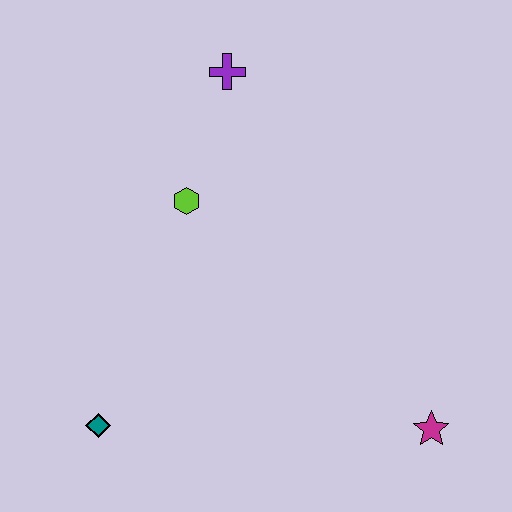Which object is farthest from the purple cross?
The magenta star is farthest from the purple cross.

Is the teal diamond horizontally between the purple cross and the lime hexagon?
No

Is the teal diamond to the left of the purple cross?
Yes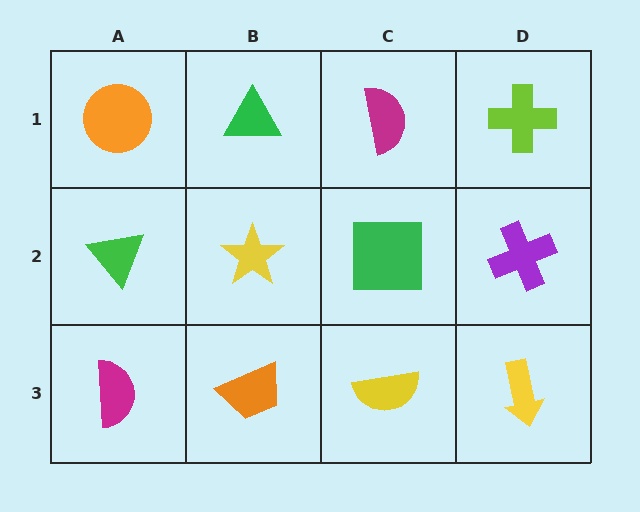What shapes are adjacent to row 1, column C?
A green square (row 2, column C), a green triangle (row 1, column B), a lime cross (row 1, column D).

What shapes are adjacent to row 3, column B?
A yellow star (row 2, column B), a magenta semicircle (row 3, column A), a yellow semicircle (row 3, column C).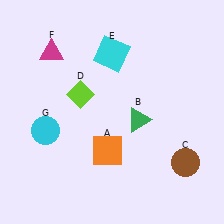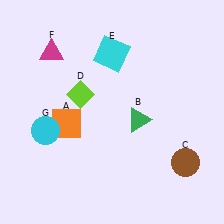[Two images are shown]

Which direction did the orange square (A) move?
The orange square (A) moved left.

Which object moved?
The orange square (A) moved left.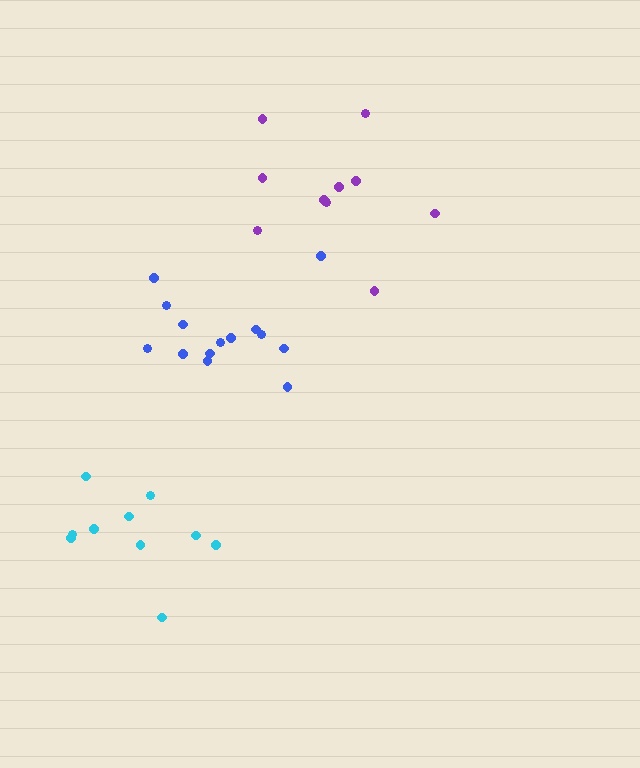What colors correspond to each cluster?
The clusters are colored: blue, cyan, purple.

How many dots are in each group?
Group 1: 14 dots, Group 2: 10 dots, Group 3: 10 dots (34 total).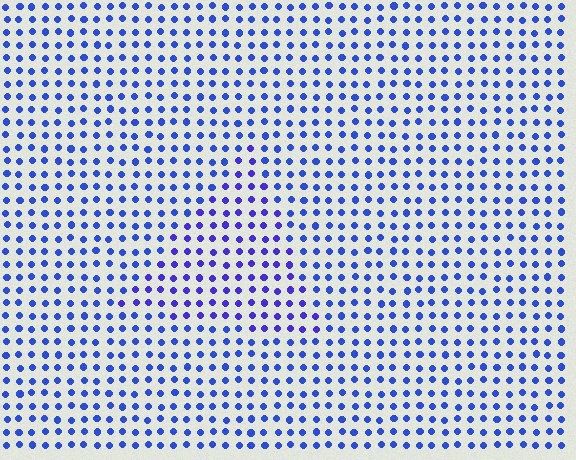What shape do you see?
I see a triangle.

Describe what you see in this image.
The image is filled with small blue elements in a uniform arrangement. A triangle-shaped region is visible where the elements are tinted to a slightly different hue, forming a subtle color boundary.